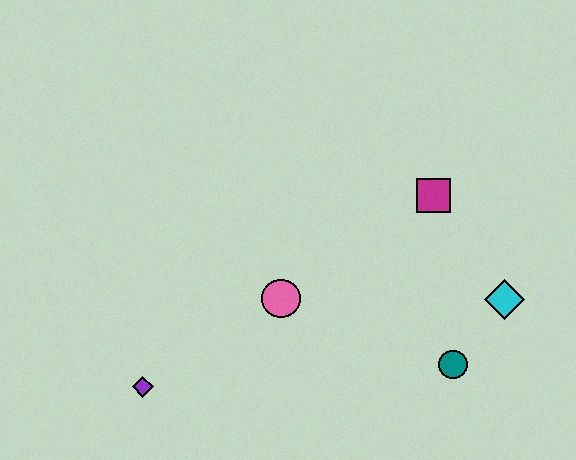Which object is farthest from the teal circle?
The purple diamond is farthest from the teal circle.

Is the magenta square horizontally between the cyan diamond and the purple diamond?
Yes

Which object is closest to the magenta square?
The cyan diamond is closest to the magenta square.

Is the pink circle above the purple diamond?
Yes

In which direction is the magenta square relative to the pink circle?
The magenta square is to the right of the pink circle.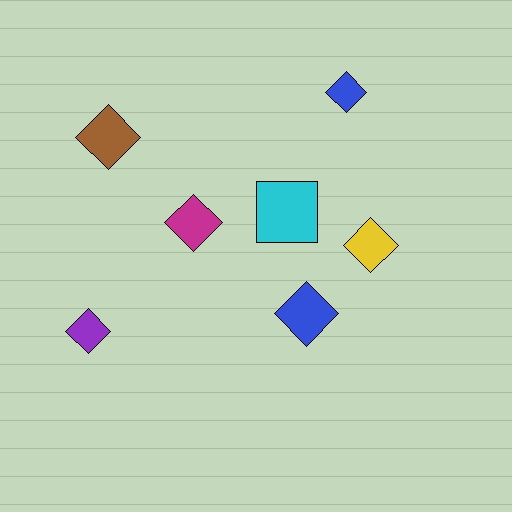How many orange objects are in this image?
There are no orange objects.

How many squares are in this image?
There is 1 square.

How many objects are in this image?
There are 7 objects.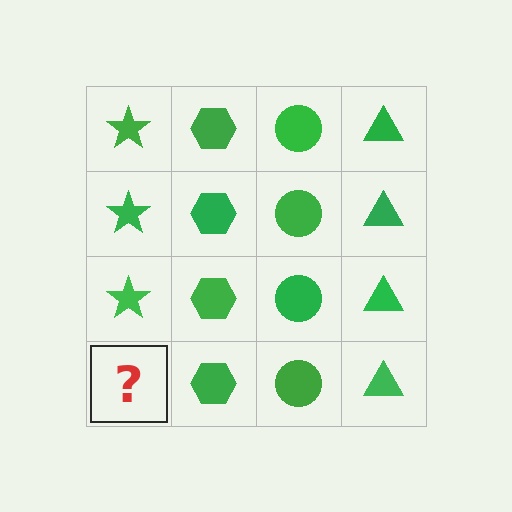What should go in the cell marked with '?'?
The missing cell should contain a green star.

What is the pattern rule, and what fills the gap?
The rule is that each column has a consistent shape. The gap should be filled with a green star.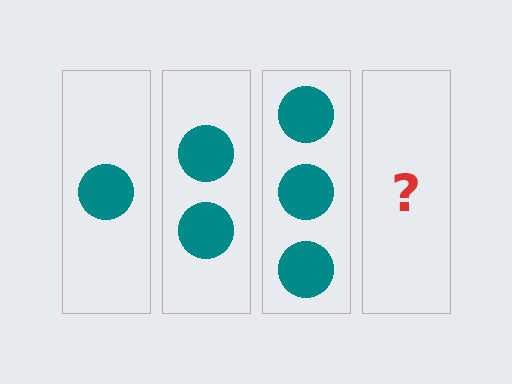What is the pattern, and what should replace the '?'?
The pattern is that each step adds one more circle. The '?' should be 4 circles.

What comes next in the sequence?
The next element should be 4 circles.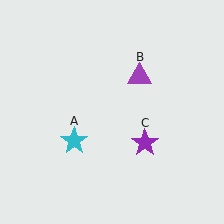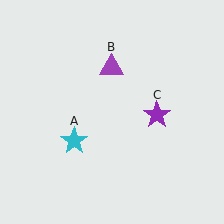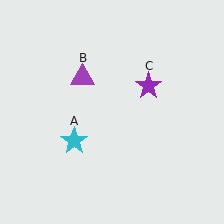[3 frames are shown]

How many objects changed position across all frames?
2 objects changed position: purple triangle (object B), purple star (object C).